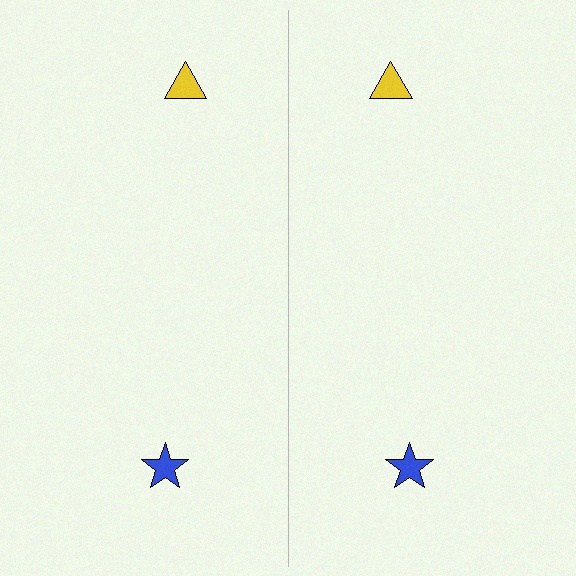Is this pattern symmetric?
Yes, this pattern has bilateral (reflection) symmetry.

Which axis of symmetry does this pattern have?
The pattern has a vertical axis of symmetry running through the center of the image.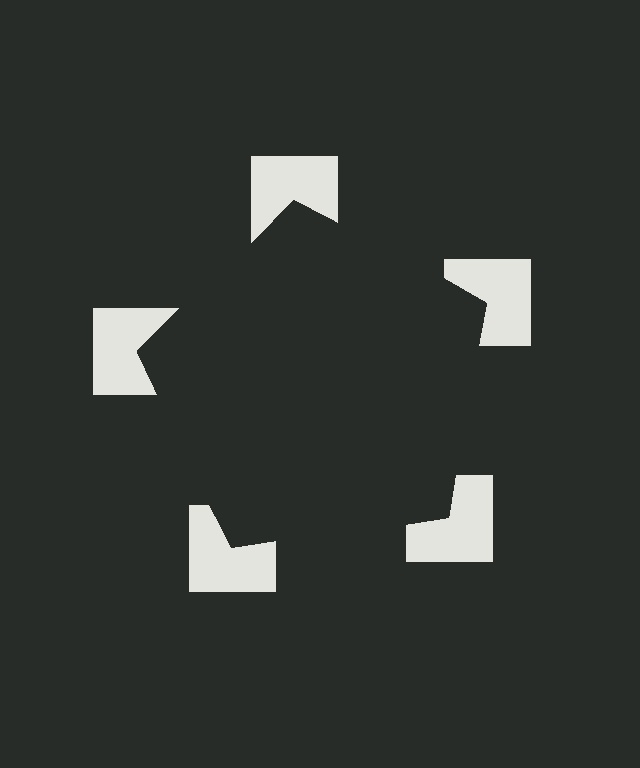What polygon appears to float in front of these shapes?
An illusory pentagon — its edges are inferred from the aligned wedge cuts in the notched squares, not physically drawn.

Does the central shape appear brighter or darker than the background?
It typically appears slightly darker than the background, even though no actual brightness change is drawn.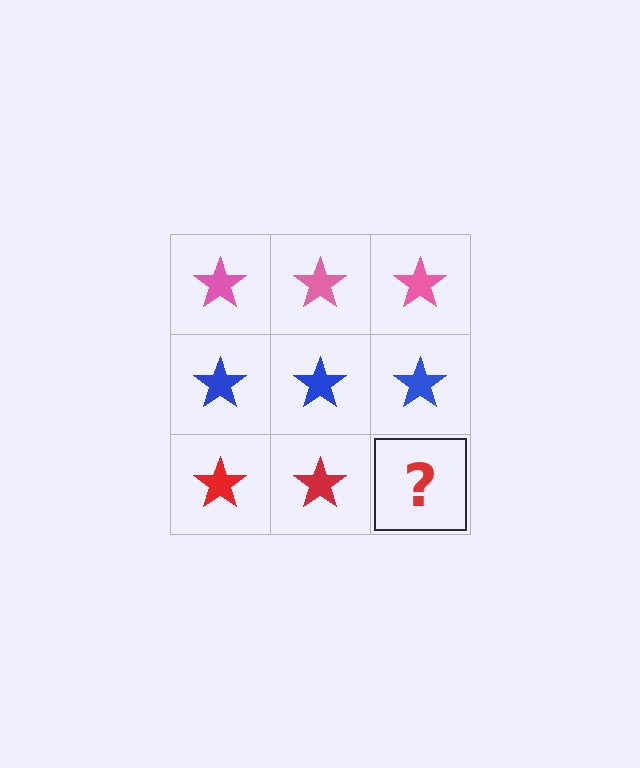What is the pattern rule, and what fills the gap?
The rule is that each row has a consistent color. The gap should be filled with a red star.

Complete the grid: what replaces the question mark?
The question mark should be replaced with a red star.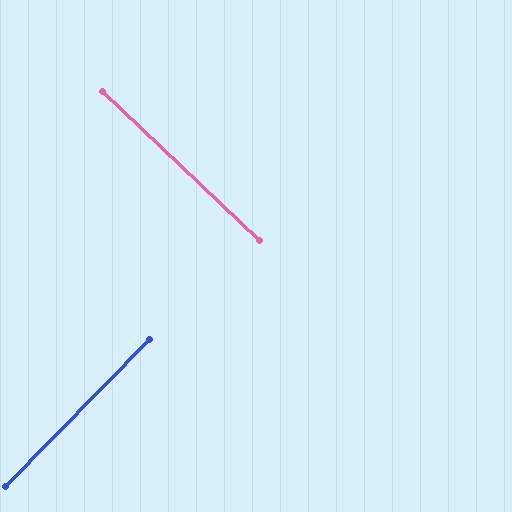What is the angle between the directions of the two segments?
Approximately 89 degrees.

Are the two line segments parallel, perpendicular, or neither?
Perpendicular — they meet at approximately 89°.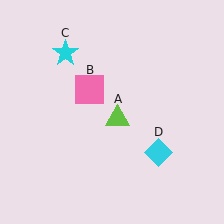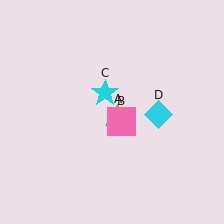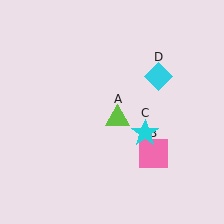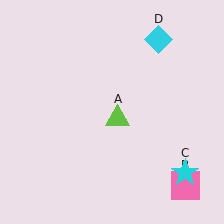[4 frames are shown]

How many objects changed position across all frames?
3 objects changed position: pink square (object B), cyan star (object C), cyan diamond (object D).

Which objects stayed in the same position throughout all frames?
Lime triangle (object A) remained stationary.